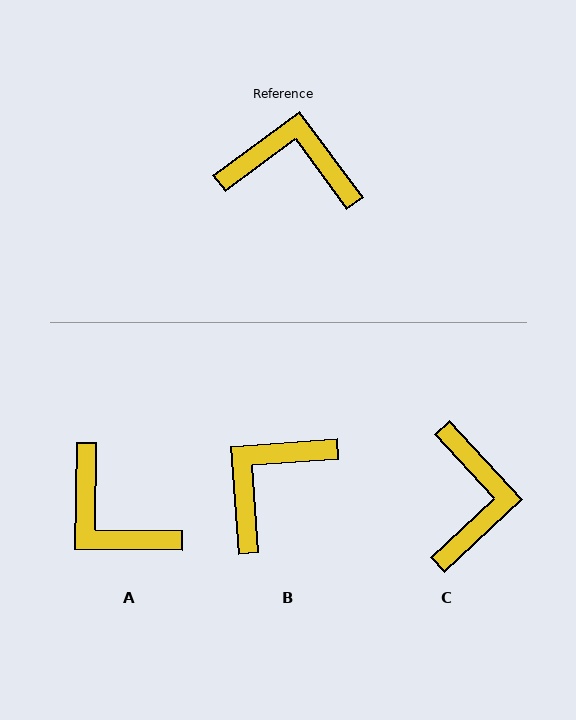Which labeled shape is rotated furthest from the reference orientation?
A, about 143 degrees away.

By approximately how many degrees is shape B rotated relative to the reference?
Approximately 58 degrees counter-clockwise.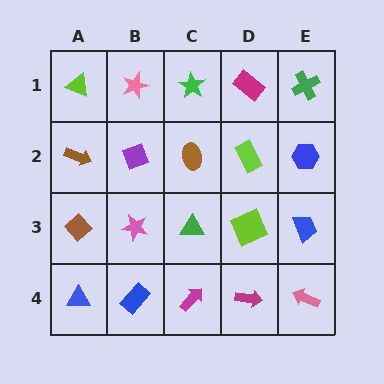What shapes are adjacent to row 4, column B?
A pink star (row 3, column B), a blue triangle (row 4, column A), a magenta arrow (row 4, column C).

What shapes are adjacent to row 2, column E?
A green cross (row 1, column E), a blue trapezoid (row 3, column E), a lime rectangle (row 2, column D).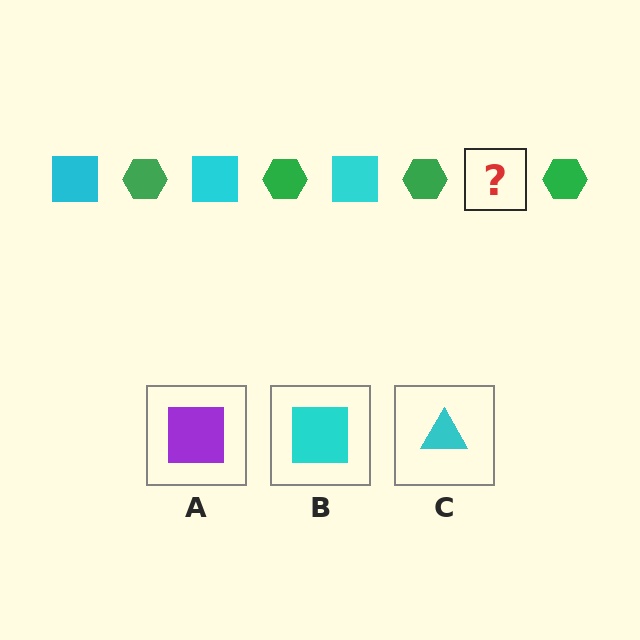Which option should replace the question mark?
Option B.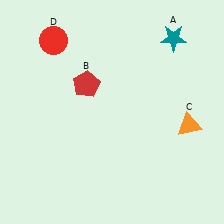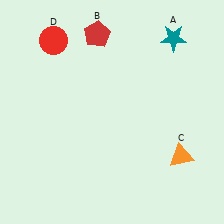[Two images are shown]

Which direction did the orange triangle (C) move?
The orange triangle (C) moved down.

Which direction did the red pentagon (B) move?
The red pentagon (B) moved up.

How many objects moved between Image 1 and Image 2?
2 objects moved between the two images.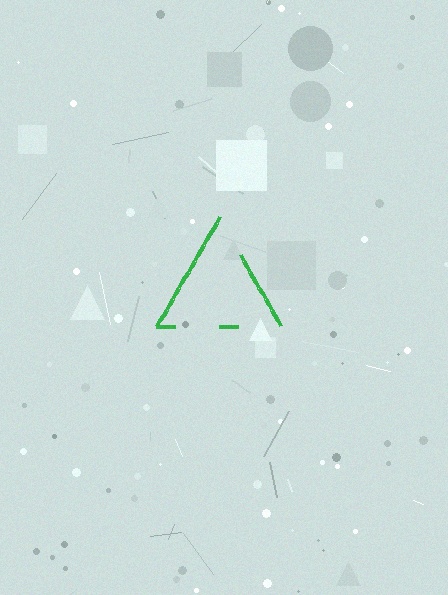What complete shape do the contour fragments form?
The contour fragments form a triangle.